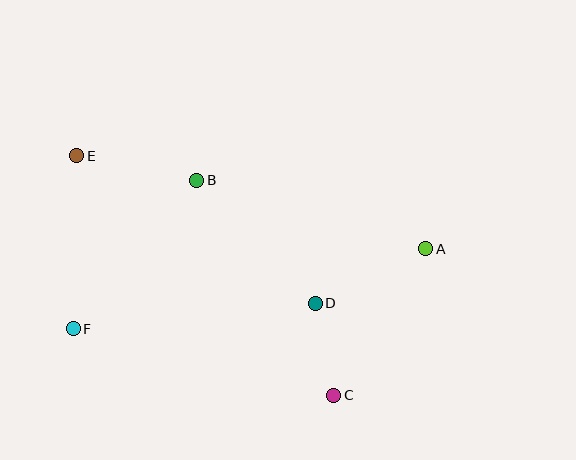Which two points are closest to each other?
Points C and D are closest to each other.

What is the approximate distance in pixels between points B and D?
The distance between B and D is approximately 171 pixels.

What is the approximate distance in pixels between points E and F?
The distance between E and F is approximately 173 pixels.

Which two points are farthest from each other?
Points A and F are farthest from each other.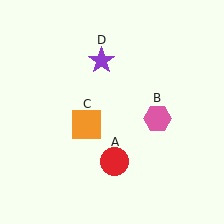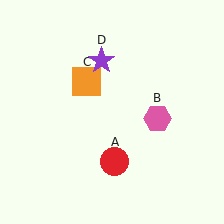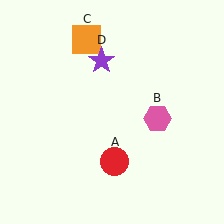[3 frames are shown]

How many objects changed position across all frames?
1 object changed position: orange square (object C).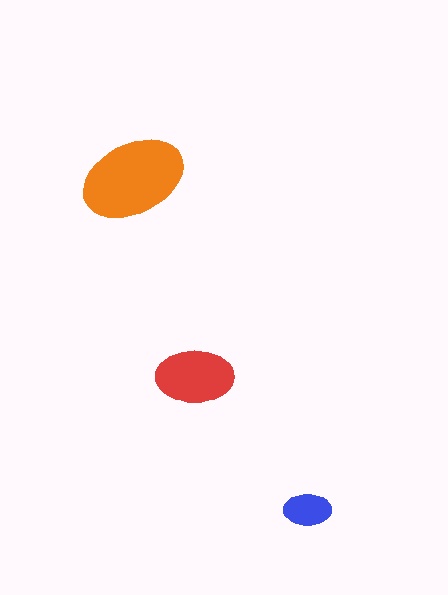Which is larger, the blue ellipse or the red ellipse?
The red one.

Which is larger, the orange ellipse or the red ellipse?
The orange one.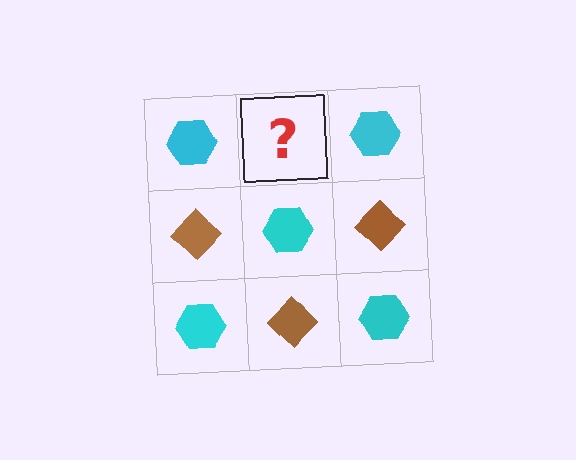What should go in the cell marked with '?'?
The missing cell should contain a brown diamond.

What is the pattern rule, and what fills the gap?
The rule is that it alternates cyan hexagon and brown diamond in a checkerboard pattern. The gap should be filled with a brown diamond.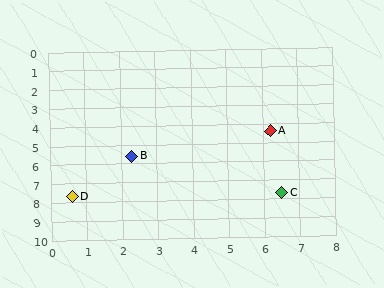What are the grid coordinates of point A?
Point A is at approximately (6.2, 4.4).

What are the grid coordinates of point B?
Point B is at approximately (2.3, 5.6).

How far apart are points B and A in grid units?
Points B and A are about 4.1 grid units apart.